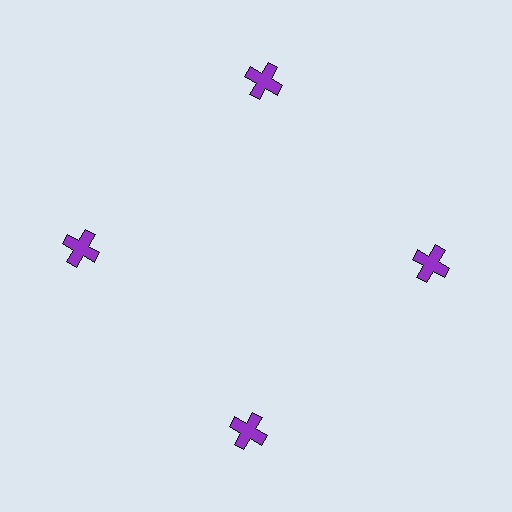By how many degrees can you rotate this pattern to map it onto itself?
The pattern maps onto itself every 90 degrees of rotation.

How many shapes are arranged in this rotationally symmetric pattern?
There are 4 shapes, arranged in 4 groups of 1.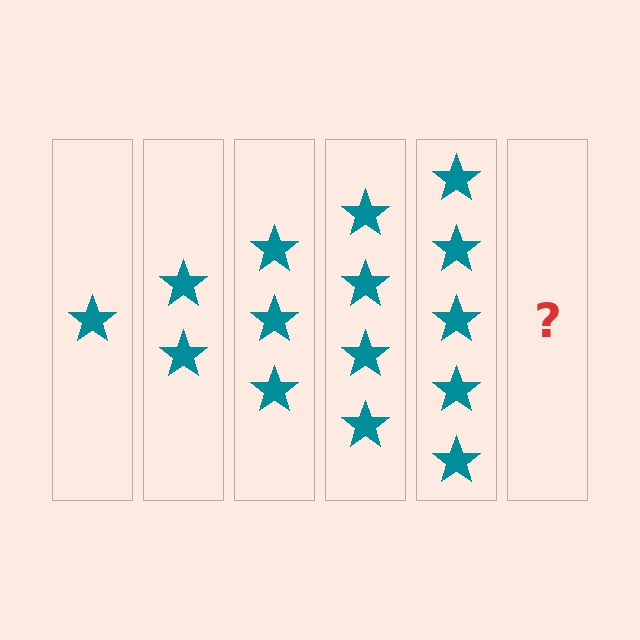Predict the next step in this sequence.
The next step is 6 stars.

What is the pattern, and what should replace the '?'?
The pattern is that each step adds one more star. The '?' should be 6 stars.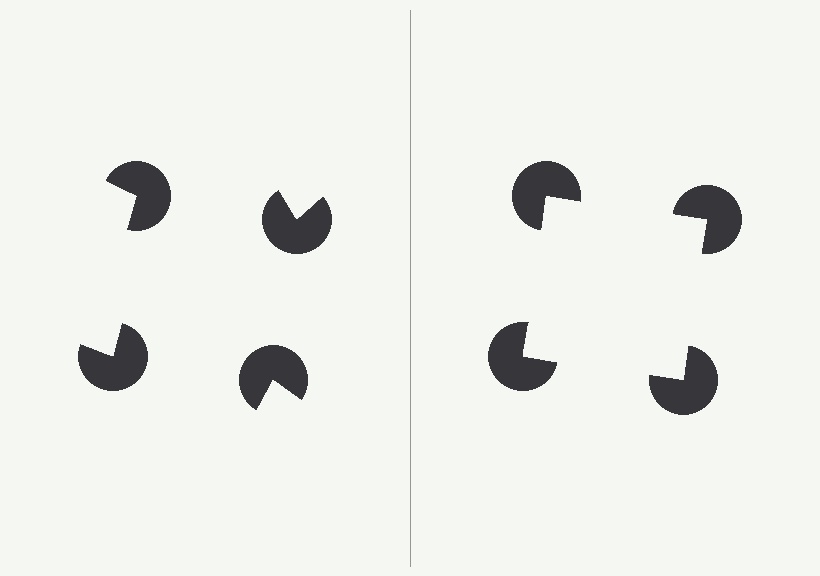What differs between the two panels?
The pac-man discs are positioned identically on both sides; only the wedge orientations differ. On the right they align to a square; on the left they are misaligned.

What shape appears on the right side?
An illusory square.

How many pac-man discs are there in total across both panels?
8 — 4 on each side.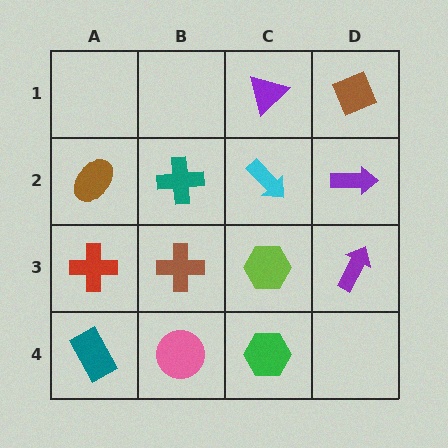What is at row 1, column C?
A purple triangle.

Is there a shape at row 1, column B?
No, that cell is empty.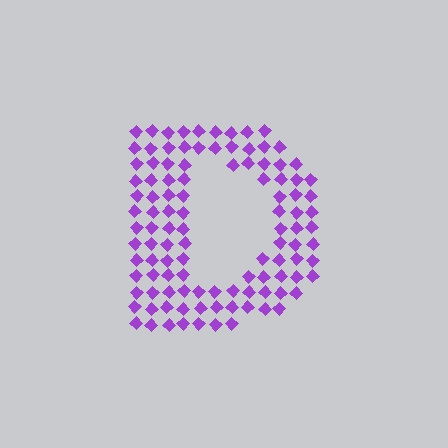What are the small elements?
The small elements are diamonds.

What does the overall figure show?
The overall figure shows the letter D.